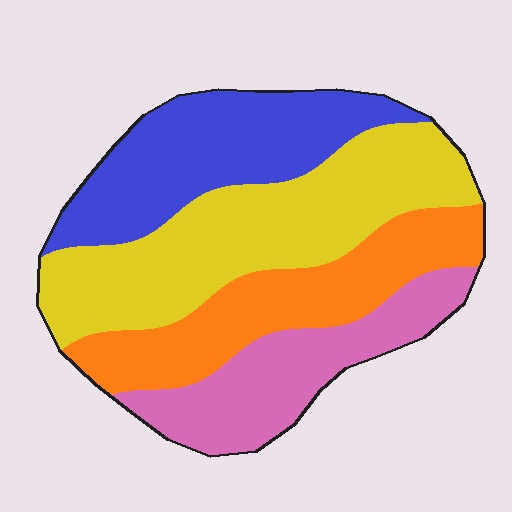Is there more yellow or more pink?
Yellow.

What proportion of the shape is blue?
Blue covers 24% of the shape.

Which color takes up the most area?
Yellow, at roughly 35%.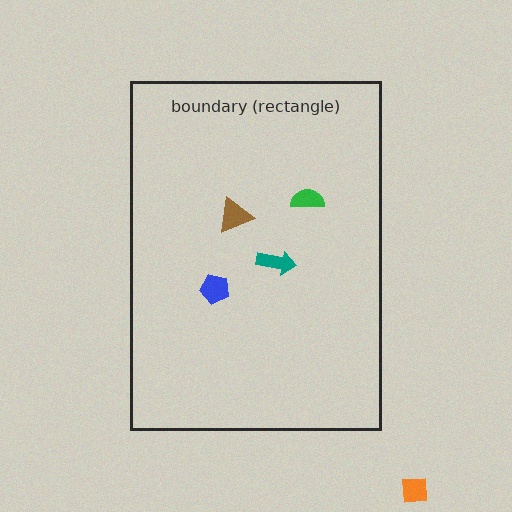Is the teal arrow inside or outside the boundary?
Inside.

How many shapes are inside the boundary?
4 inside, 1 outside.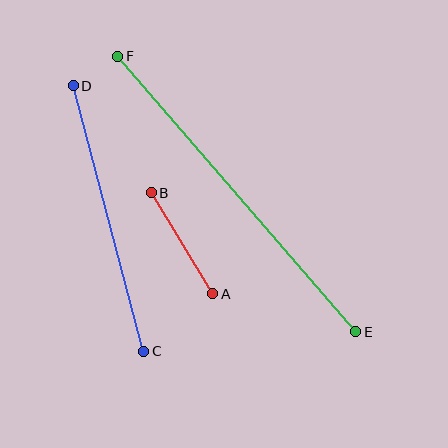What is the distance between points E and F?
The distance is approximately 364 pixels.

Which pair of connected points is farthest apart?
Points E and F are farthest apart.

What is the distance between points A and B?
The distance is approximately 118 pixels.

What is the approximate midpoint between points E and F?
The midpoint is at approximately (237, 194) pixels.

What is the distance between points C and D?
The distance is approximately 275 pixels.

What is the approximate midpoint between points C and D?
The midpoint is at approximately (108, 219) pixels.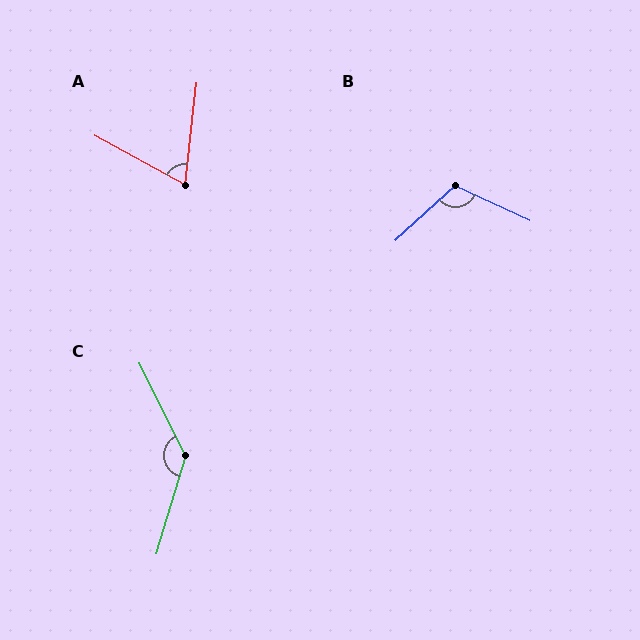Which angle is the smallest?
A, at approximately 67 degrees.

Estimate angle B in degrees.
Approximately 112 degrees.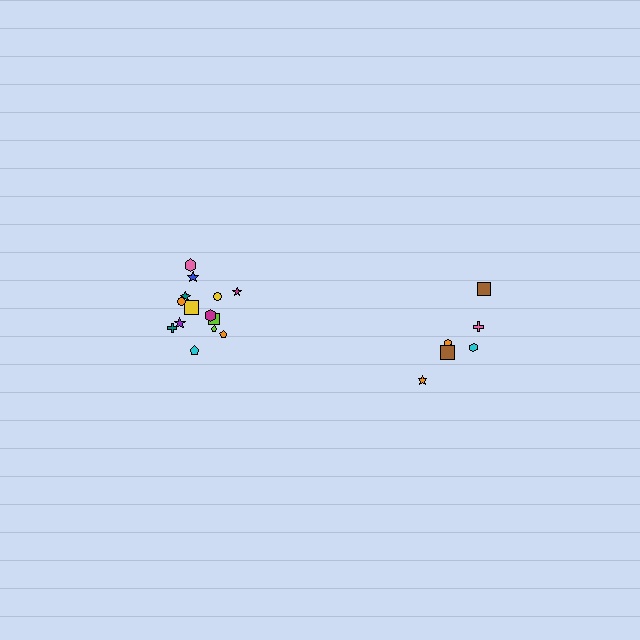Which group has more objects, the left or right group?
The left group.